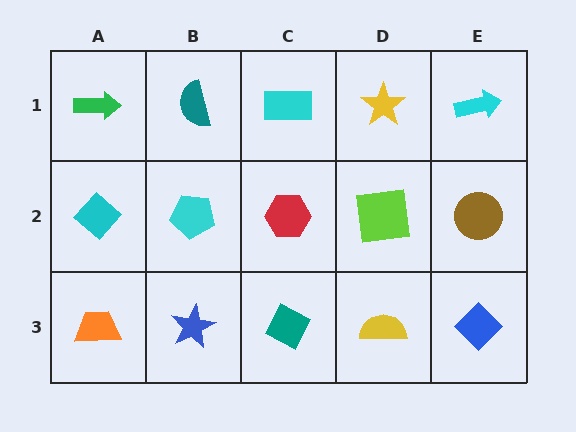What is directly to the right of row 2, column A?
A cyan pentagon.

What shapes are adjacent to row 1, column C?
A red hexagon (row 2, column C), a teal semicircle (row 1, column B), a yellow star (row 1, column D).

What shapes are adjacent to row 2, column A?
A green arrow (row 1, column A), an orange trapezoid (row 3, column A), a cyan pentagon (row 2, column B).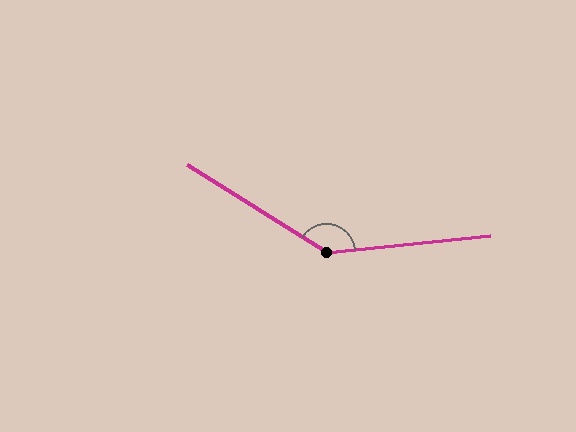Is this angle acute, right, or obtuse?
It is obtuse.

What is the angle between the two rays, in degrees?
Approximately 142 degrees.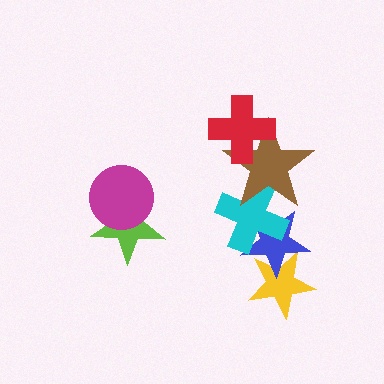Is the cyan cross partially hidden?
Yes, it is partially covered by another shape.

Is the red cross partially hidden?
No, no other shape covers it.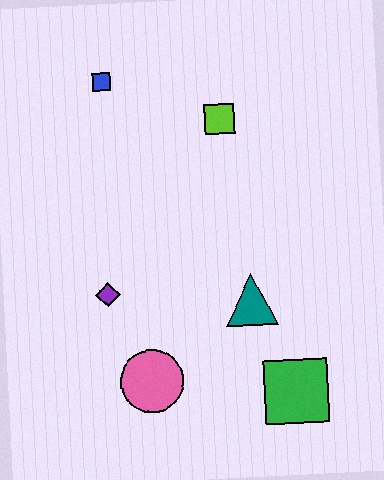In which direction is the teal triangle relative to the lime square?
The teal triangle is below the lime square.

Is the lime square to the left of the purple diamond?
No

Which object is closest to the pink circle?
The purple diamond is closest to the pink circle.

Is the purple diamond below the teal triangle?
No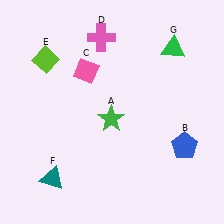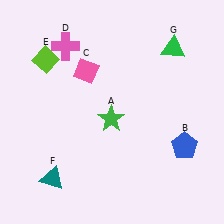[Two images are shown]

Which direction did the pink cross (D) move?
The pink cross (D) moved left.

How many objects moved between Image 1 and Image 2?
1 object moved between the two images.